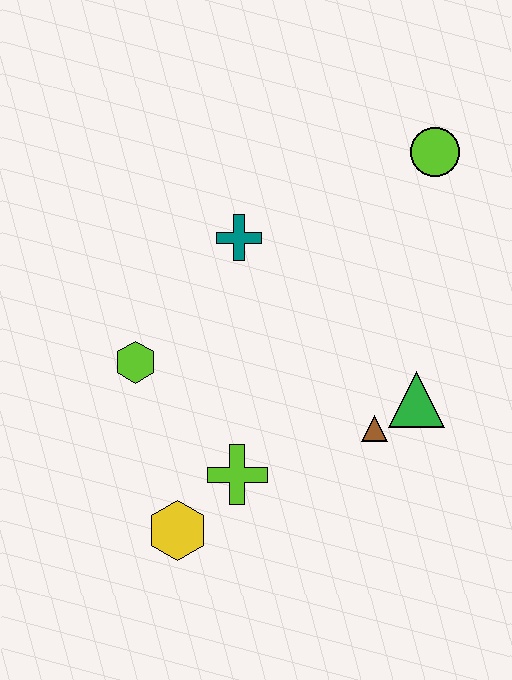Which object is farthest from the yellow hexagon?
The lime circle is farthest from the yellow hexagon.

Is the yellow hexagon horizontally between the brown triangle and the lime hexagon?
Yes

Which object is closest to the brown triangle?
The green triangle is closest to the brown triangle.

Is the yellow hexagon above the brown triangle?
No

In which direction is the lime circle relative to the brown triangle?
The lime circle is above the brown triangle.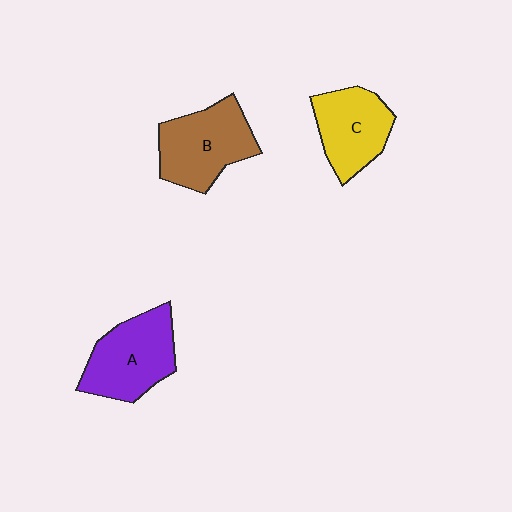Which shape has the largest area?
Shape B (brown).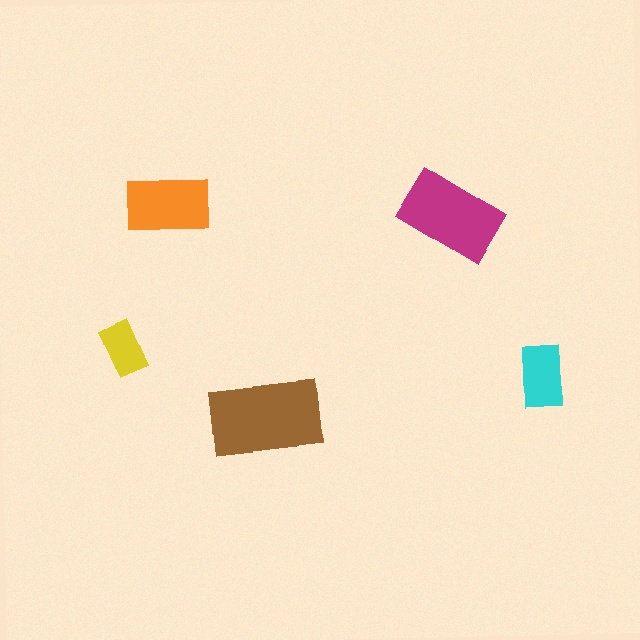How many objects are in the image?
There are 5 objects in the image.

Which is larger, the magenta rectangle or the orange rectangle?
The magenta one.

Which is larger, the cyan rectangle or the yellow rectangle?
The cyan one.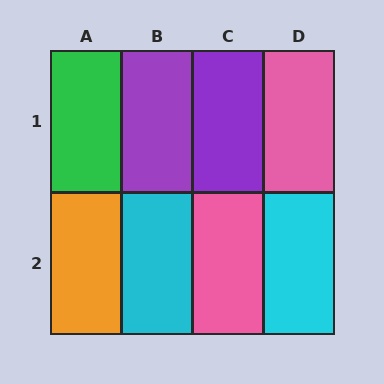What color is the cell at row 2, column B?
Cyan.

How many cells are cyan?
2 cells are cyan.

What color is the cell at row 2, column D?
Cyan.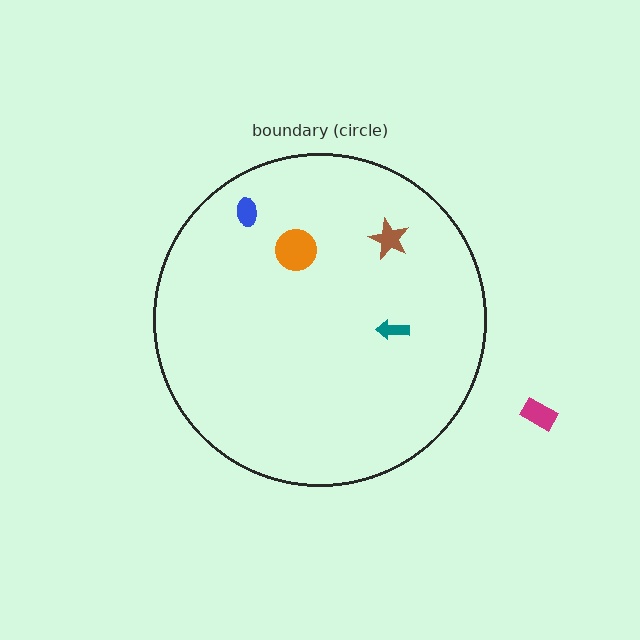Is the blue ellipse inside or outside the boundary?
Inside.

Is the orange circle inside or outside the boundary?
Inside.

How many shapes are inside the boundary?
4 inside, 1 outside.